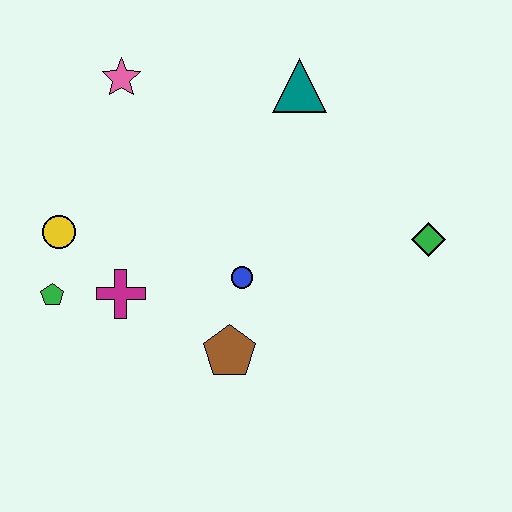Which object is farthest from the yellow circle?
The green diamond is farthest from the yellow circle.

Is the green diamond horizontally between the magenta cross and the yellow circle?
No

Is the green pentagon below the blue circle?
Yes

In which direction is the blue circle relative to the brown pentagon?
The blue circle is above the brown pentagon.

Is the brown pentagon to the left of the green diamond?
Yes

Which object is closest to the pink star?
The yellow circle is closest to the pink star.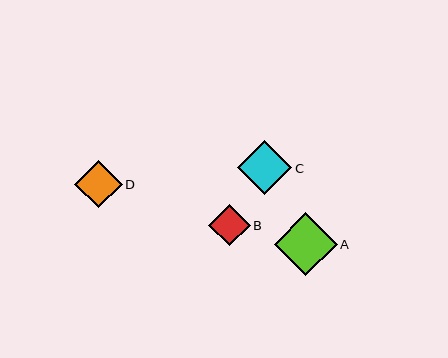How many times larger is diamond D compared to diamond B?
Diamond D is approximately 1.1 times the size of diamond B.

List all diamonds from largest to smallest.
From largest to smallest: A, C, D, B.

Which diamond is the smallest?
Diamond B is the smallest with a size of approximately 42 pixels.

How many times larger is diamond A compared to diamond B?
Diamond A is approximately 1.5 times the size of diamond B.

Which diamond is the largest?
Diamond A is the largest with a size of approximately 62 pixels.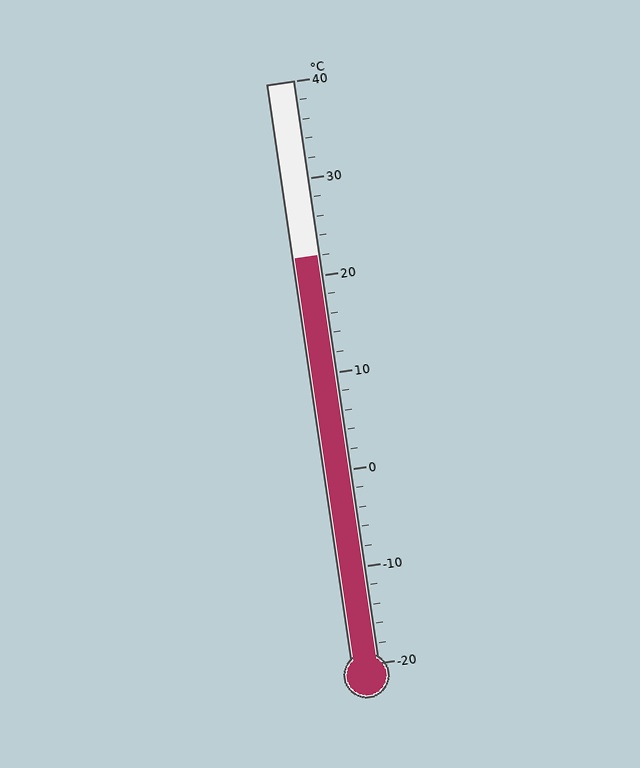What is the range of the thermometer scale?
The thermometer scale ranges from -20°C to 40°C.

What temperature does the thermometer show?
The thermometer shows approximately 22°C.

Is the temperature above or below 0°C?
The temperature is above 0°C.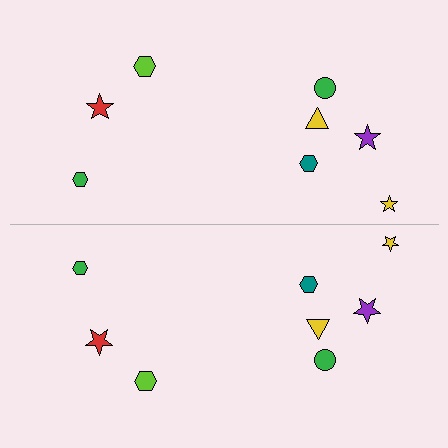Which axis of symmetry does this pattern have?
The pattern has a horizontal axis of symmetry running through the center of the image.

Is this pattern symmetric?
Yes, this pattern has bilateral (reflection) symmetry.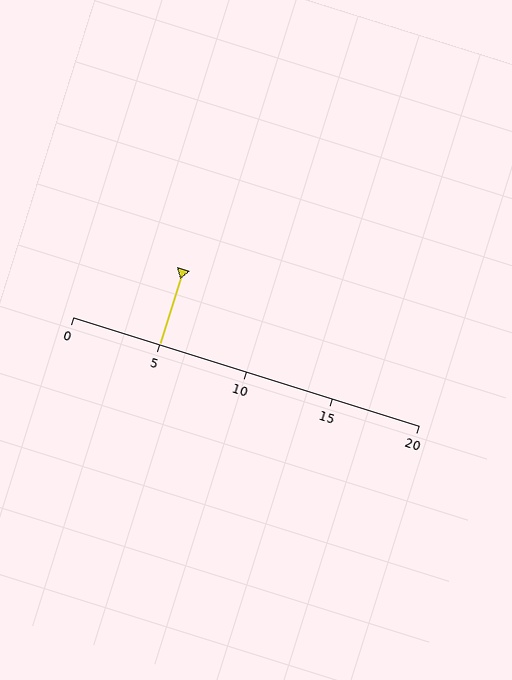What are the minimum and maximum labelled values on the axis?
The axis runs from 0 to 20.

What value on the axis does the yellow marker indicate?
The marker indicates approximately 5.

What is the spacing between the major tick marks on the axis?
The major ticks are spaced 5 apart.